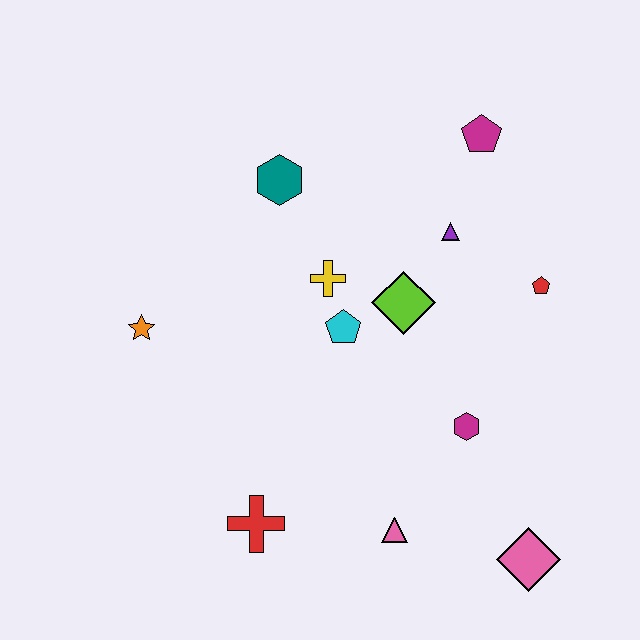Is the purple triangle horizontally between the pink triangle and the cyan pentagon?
No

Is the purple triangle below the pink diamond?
No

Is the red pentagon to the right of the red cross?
Yes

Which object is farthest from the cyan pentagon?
The pink diamond is farthest from the cyan pentagon.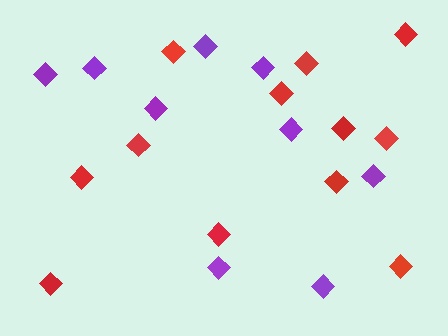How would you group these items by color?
There are 2 groups: one group of purple diamonds (9) and one group of red diamonds (12).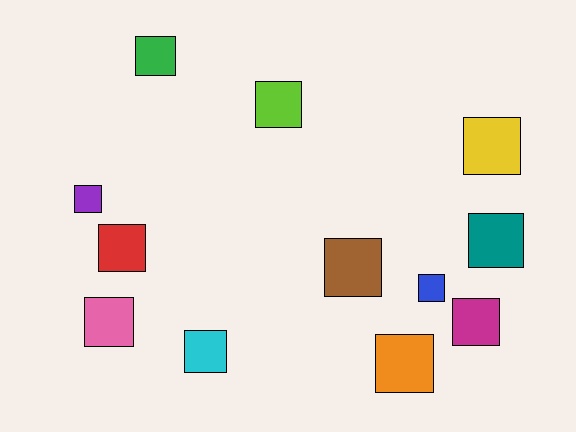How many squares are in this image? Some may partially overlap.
There are 12 squares.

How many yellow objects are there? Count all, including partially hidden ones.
There is 1 yellow object.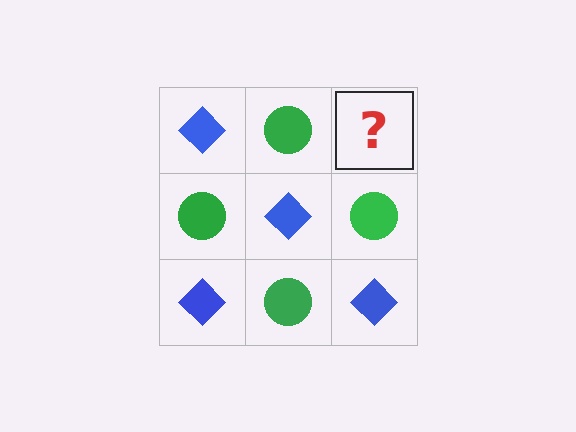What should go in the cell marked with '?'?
The missing cell should contain a blue diamond.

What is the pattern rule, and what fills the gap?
The rule is that it alternates blue diamond and green circle in a checkerboard pattern. The gap should be filled with a blue diamond.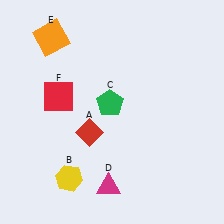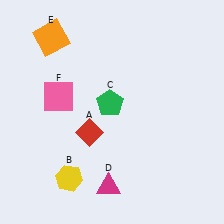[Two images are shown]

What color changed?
The square (F) changed from red in Image 1 to pink in Image 2.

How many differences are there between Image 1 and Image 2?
There is 1 difference between the two images.